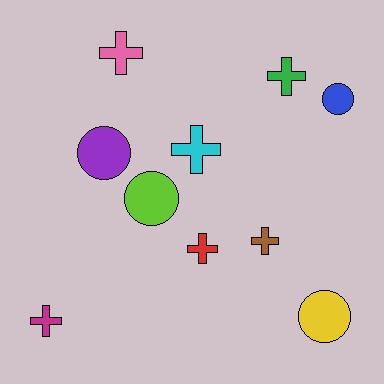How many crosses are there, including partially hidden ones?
There are 6 crosses.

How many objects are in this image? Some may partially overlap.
There are 10 objects.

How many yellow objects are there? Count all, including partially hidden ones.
There is 1 yellow object.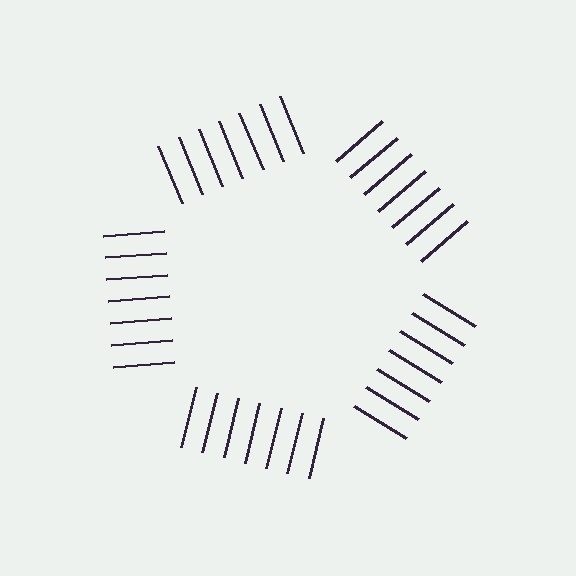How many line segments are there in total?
35 — 7 along each of the 5 edges.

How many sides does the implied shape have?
5 sides — the line-ends trace a pentagon.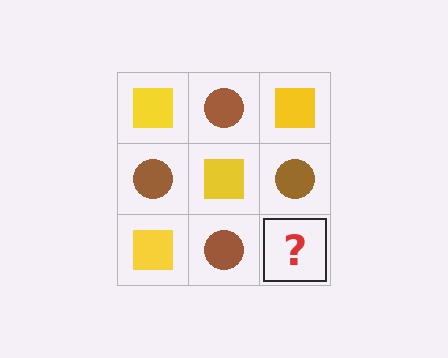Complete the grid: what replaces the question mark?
The question mark should be replaced with a yellow square.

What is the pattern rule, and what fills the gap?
The rule is that it alternates yellow square and brown circle in a checkerboard pattern. The gap should be filled with a yellow square.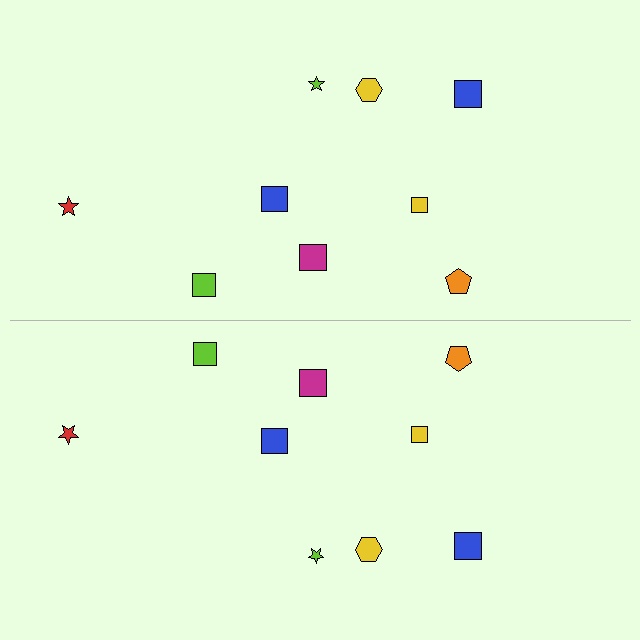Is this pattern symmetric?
Yes, this pattern has bilateral (reflection) symmetry.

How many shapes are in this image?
There are 18 shapes in this image.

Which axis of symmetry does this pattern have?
The pattern has a horizontal axis of symmetry running through the center of the image.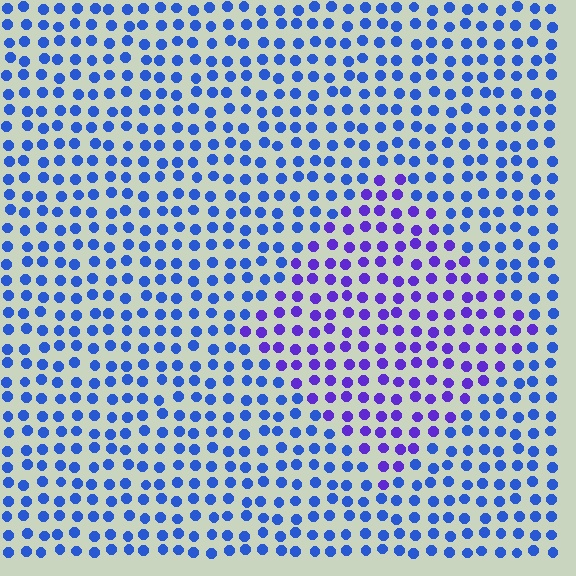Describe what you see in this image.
The image is filled with small blue elements in a uniform arrangement. A diamond-shaped region is visible where the elements are tinted to a slightly different hue, forming a subtle color boundary.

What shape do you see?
I see a diamond.